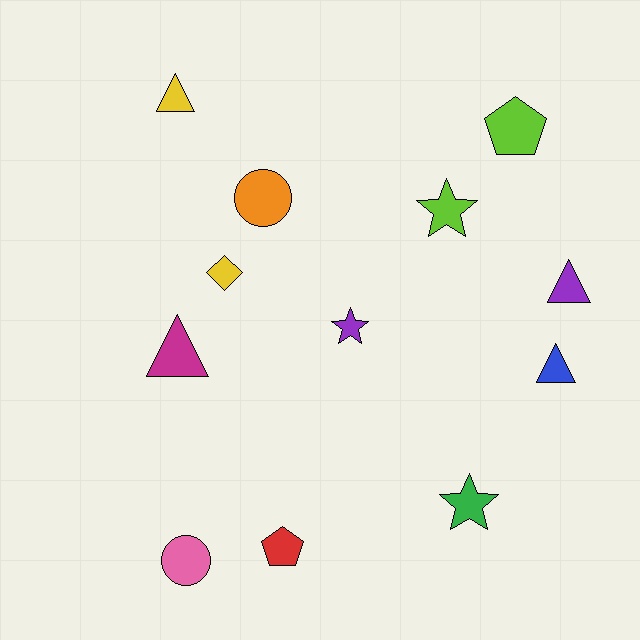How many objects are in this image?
There are 12 objects.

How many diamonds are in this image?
There is 1 diamond.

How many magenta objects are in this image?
There is 1 magenta object.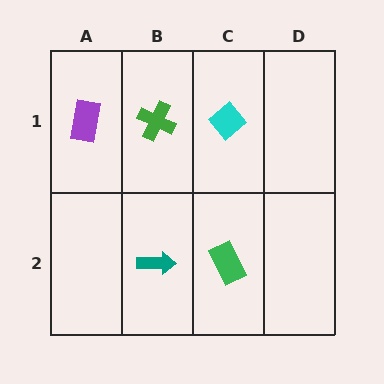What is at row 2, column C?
A green rectangle.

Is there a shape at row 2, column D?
No, that cell is empty.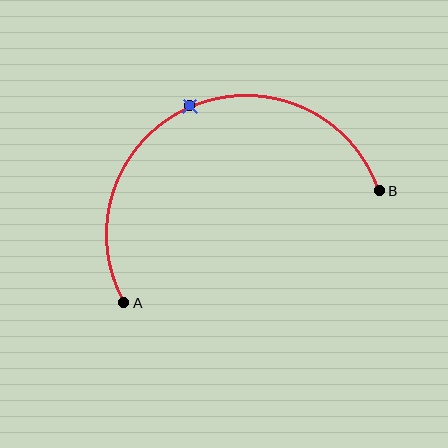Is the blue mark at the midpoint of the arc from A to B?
Yes. The blue mark lies on the arc at equal arc-length from both A and B — it is the arc midpoint.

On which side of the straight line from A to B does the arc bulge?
The arc bulges above the straight line connecting A and B.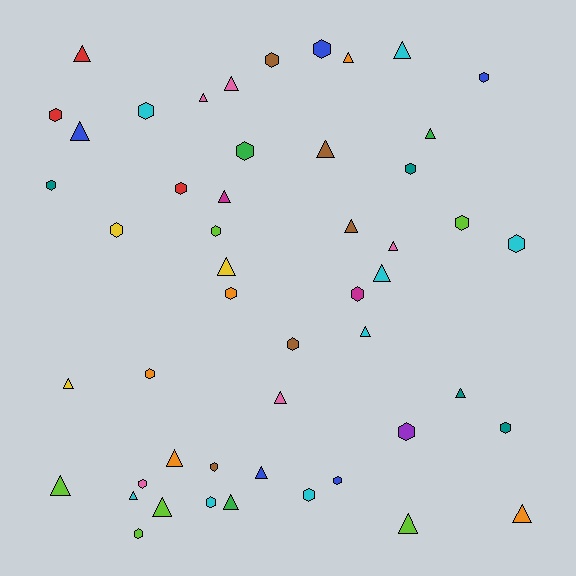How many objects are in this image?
There are 50 objects.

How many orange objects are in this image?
There are 5 orange objects.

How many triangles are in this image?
There are 25 triangles.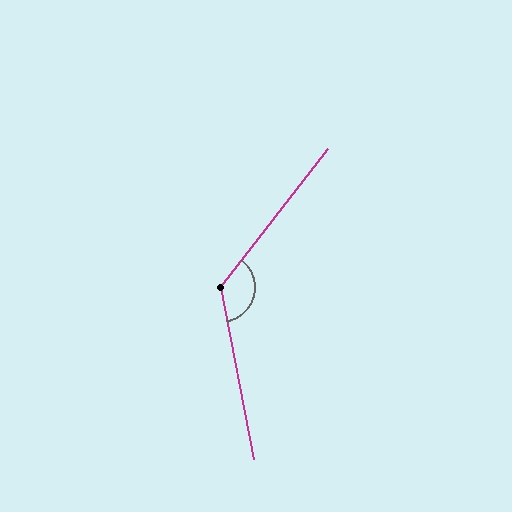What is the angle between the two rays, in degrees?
Approximately 131 degrees.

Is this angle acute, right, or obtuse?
It is obtuse.